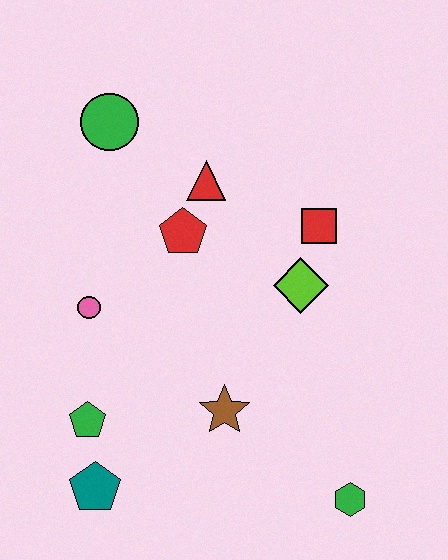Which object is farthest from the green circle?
The green hexagon is farthest from the green circle.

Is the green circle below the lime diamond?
No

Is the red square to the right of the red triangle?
Yes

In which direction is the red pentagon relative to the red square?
The red pentagon is to the left of the red square.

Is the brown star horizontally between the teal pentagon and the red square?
Yes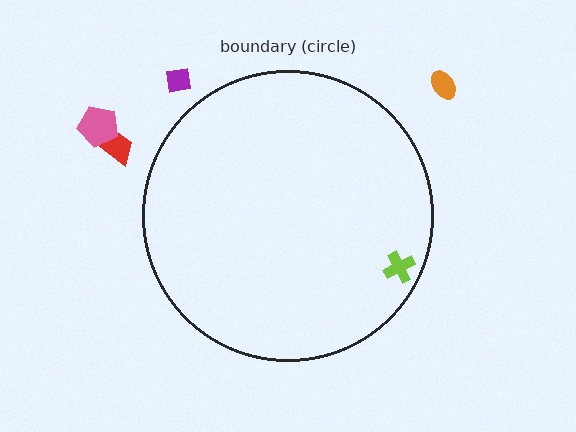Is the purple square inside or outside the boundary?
Outside.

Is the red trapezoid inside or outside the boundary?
Outside.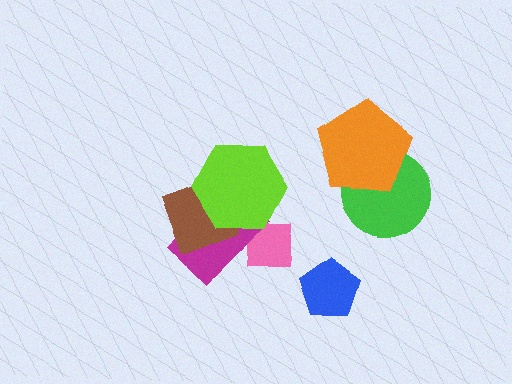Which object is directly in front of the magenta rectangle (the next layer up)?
The brown diamond is directly in front of the magenta rectangle.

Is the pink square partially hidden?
Yes, it is partially covered by another shape.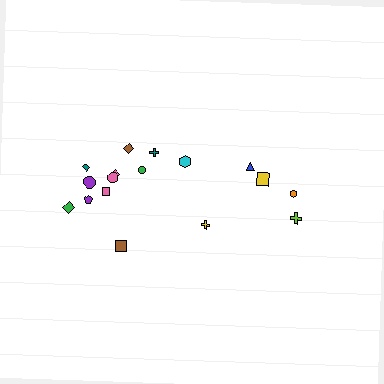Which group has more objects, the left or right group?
The left group.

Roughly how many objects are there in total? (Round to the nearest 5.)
Roughly 15 objects in total.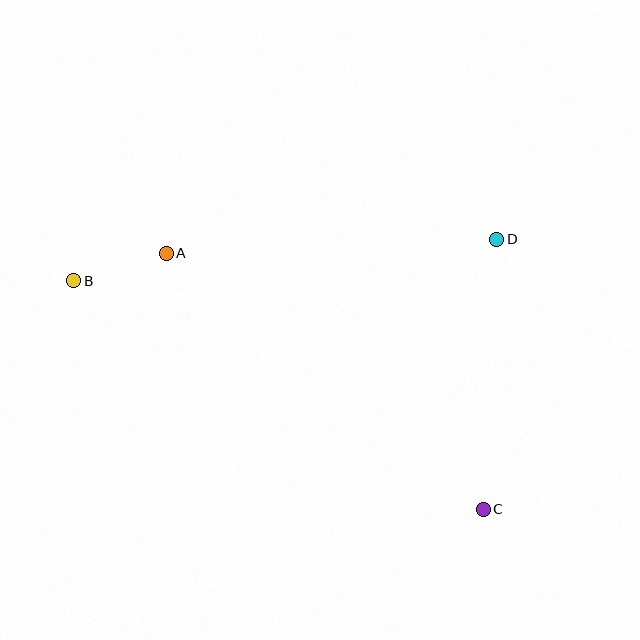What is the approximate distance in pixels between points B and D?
The distance between B and D is approximately 425 pixels.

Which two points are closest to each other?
Points A and B are closest to each other.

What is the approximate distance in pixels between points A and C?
The distance between A and C is approximately 407 pixels.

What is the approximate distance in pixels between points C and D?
The distance between C and D is approximately 270 pixels.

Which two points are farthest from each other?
Points B and C are farthest from each other.